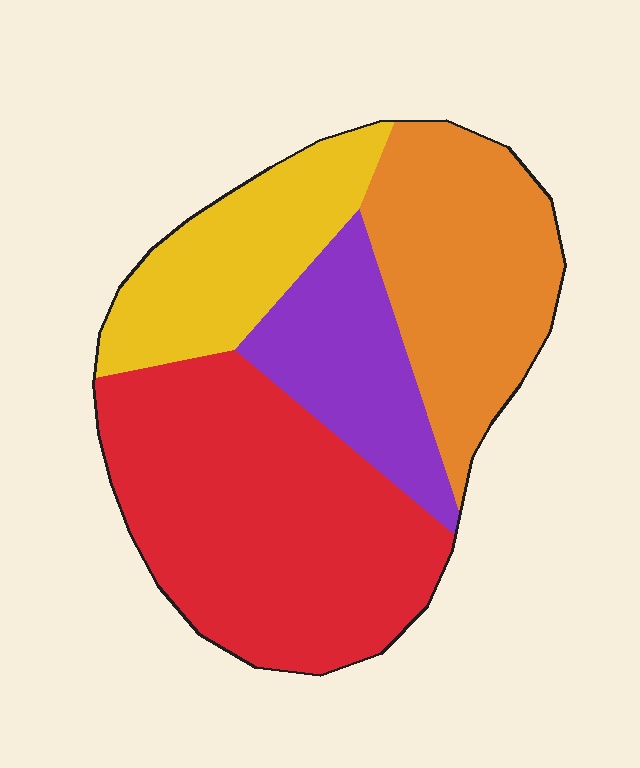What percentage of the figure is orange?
Orange takes up between a quarter and a half of the figure.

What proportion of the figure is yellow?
Yellow covers roughly 20% of the figure.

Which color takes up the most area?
Red, at roughly 40%.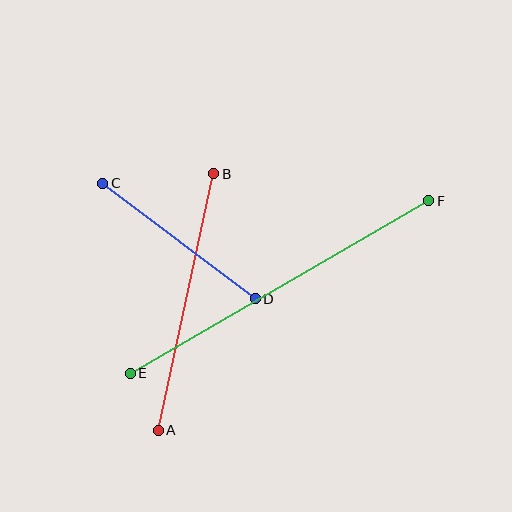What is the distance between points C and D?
The distance is approximately 191 pixels.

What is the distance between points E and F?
The distance is approximately 345 pixels.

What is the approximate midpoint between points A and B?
The midpoint is at approximately (186, 302) pixels.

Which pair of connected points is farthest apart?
Points E and F are farthest apart.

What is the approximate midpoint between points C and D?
The midpoint is at approximately (179, 241) pixels.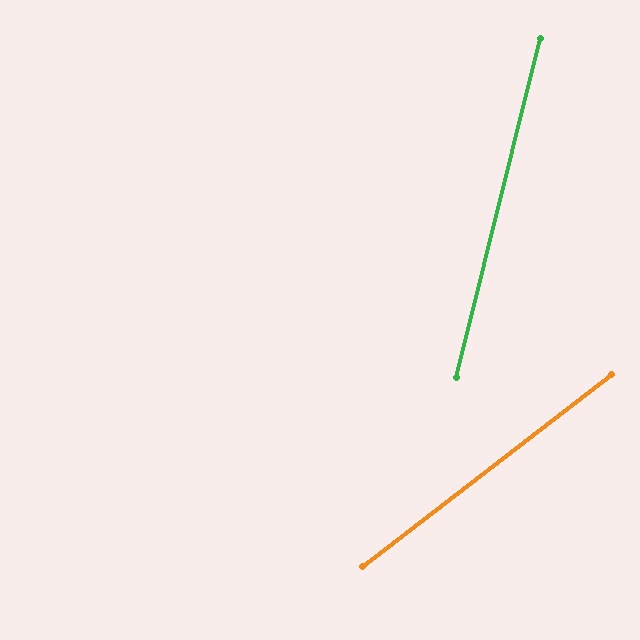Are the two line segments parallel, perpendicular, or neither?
Neither parallel nor perpendicular — they differ by about 38°.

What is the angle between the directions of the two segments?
Approximately 38 degrees.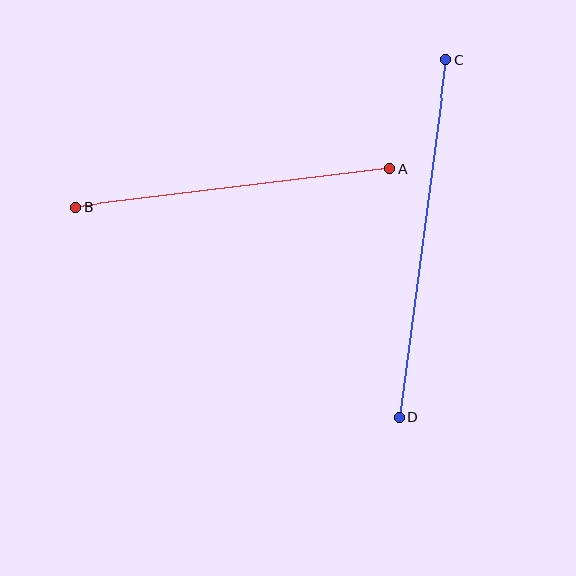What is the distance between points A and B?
The distance is approximately 316 pixels.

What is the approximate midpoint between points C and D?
The midpoint is at approximately (423, 238) pixels.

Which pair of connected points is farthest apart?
Points C and D are farthest apart.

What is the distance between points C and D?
The distance is approximately 361 pixels.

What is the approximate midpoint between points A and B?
The midpoint is at approximately (233, 188) pixels.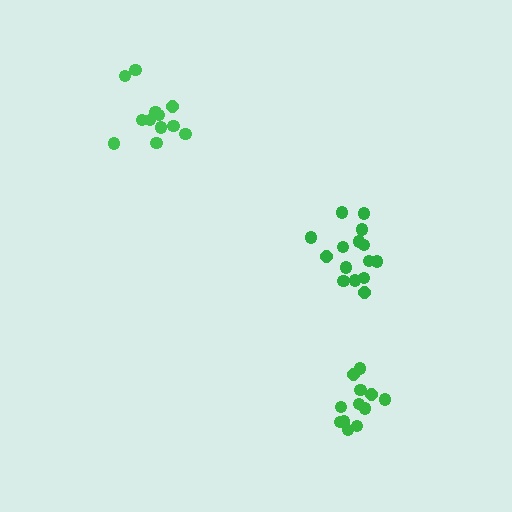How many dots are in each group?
Group 1: 15 dots, Group 2: 12 dots, Group 3: 12 dots (39 total).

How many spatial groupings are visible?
There are 3 spatial groupings.